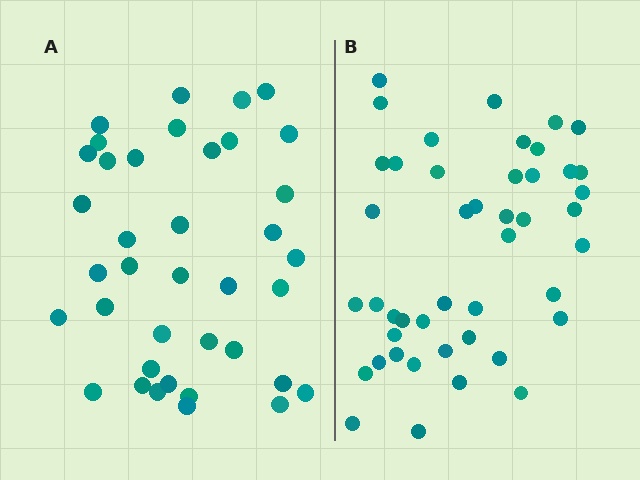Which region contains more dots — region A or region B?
Region B (the right region) has more dots.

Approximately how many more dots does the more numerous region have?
Region B has roughly 8 or so more dots than region A.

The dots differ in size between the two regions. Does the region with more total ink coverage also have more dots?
No. Region A has more total ink coverage because its dots are larger, but region B actually contains more individual dots. Total area can be misleading — the number of items is what matters here.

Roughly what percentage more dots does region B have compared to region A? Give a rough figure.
About 20% more.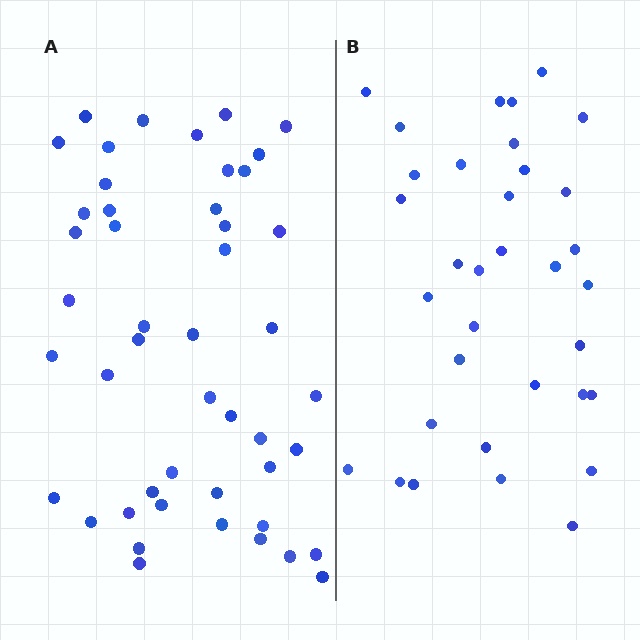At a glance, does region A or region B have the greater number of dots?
Region A (the left region) has more dots.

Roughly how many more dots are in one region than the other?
Region A has approximately 15 more dots than region B.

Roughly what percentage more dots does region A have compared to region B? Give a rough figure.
About 40% more.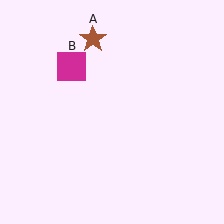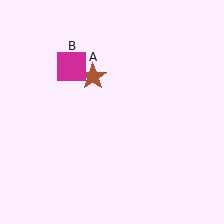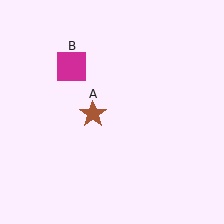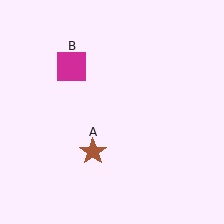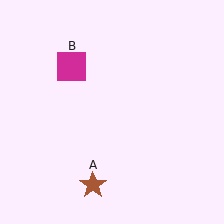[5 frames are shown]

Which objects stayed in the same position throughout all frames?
Magenta square (object B) remained stationary.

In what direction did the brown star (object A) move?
The brown star (object A) moved down.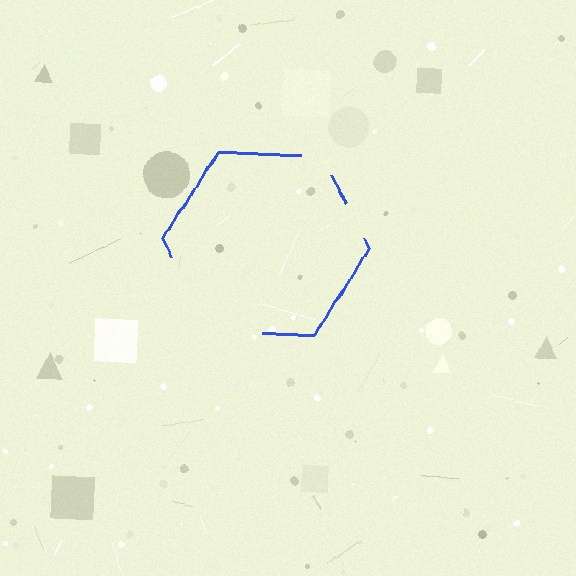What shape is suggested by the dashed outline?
The dashed outline suggests a hexagon.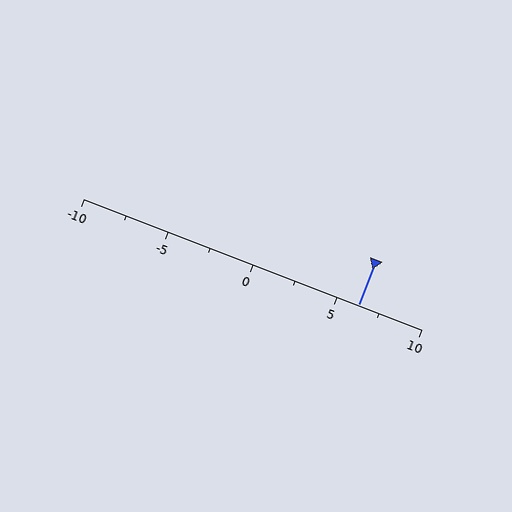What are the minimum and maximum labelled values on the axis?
The axis runs from -10 to 10.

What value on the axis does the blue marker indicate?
The marker indicates approximately 6.2.